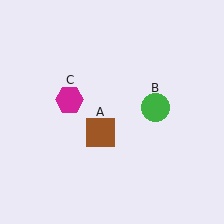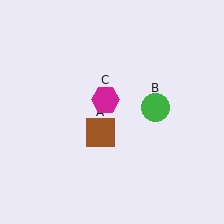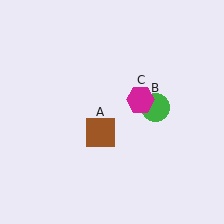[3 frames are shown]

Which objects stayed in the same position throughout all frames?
Brown square (object A) and green circle (object B) remained stationary.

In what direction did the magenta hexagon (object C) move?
The magenta hexagon (object C) moved right.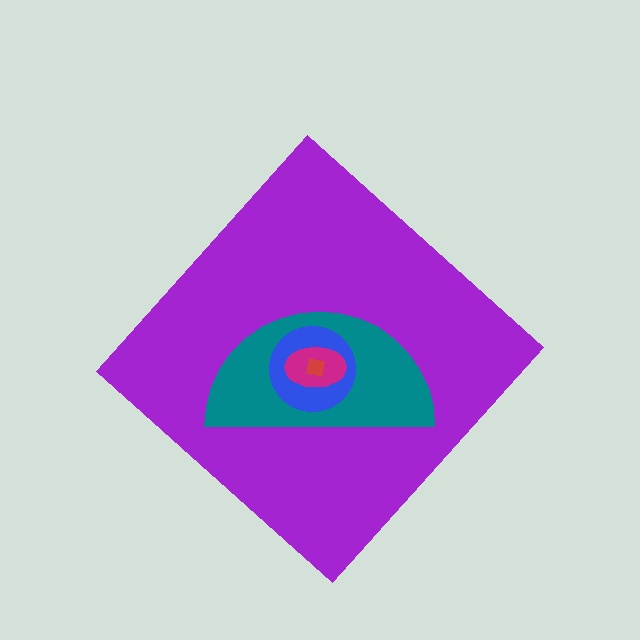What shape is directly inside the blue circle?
The magenta ellipse.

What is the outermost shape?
The purple diamond.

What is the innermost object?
The red square.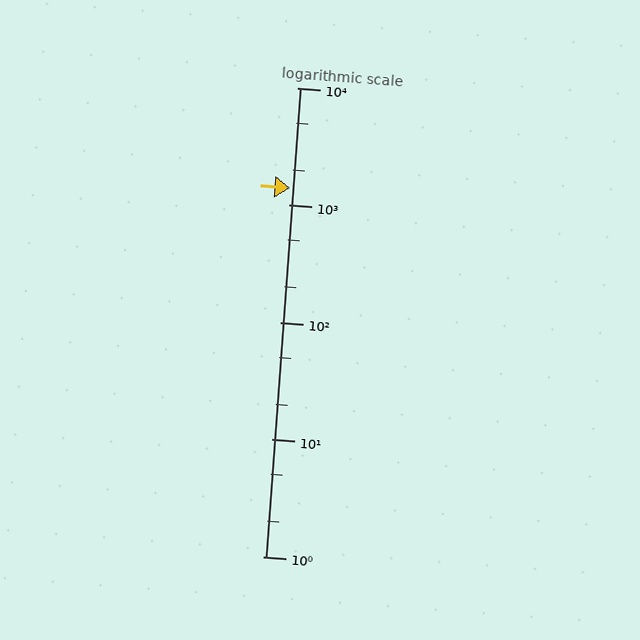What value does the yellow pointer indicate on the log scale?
The pointer indicates approximately 1400.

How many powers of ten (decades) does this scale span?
The scale spans 4 decades, from 1 to 10000.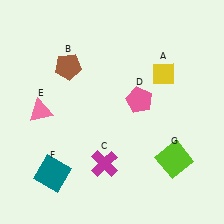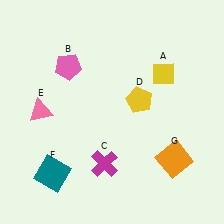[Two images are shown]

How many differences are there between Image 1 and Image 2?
There are 3 differences between the two images.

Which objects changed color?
B changed from brown to pink. D changed from pink to yellow. G changed from lime to orange.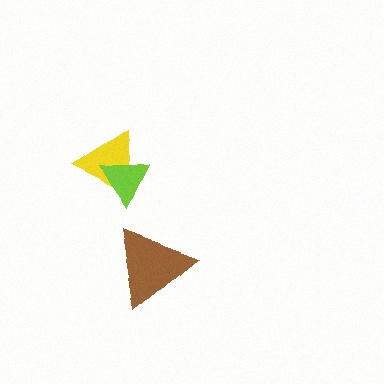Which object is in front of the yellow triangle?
The lime triangle is in front of the yellow triangle.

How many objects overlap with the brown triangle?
0 objects overlap with the brown triangle.